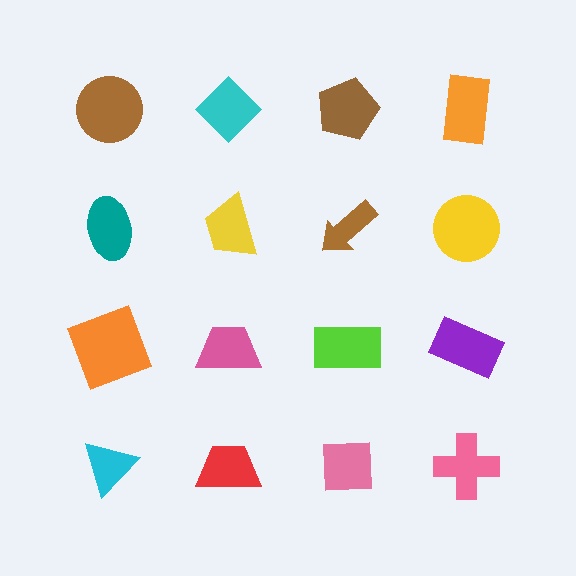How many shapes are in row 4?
4 shapes.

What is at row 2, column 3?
A brown arrow.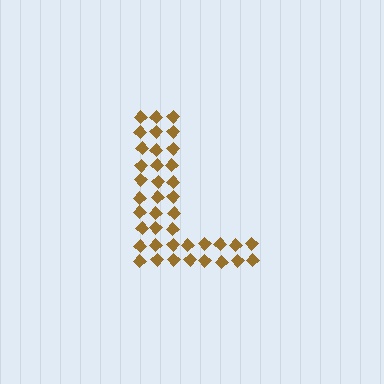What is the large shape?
The large shape is the letter L.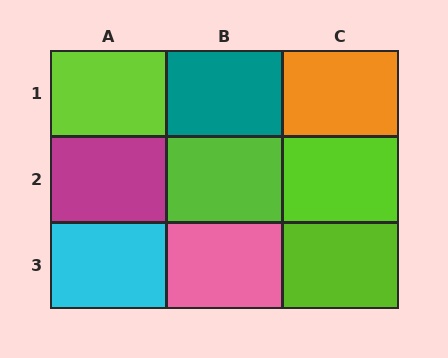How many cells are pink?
1 cell is pink.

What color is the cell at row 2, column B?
Lime.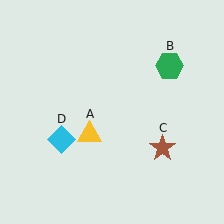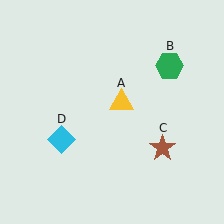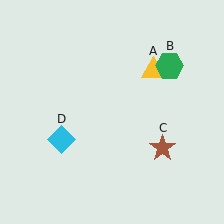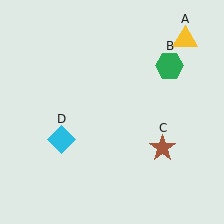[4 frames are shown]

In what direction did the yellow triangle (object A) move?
The yellow triangle (object A) moved up and to the right.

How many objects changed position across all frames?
1 object changed position: yellow triangle (object A).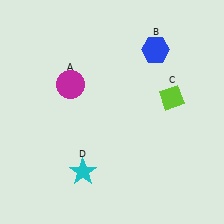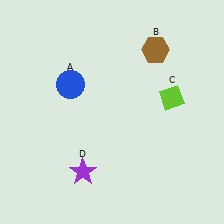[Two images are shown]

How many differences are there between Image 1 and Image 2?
There are 3 differences between the two images.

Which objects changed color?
A changed from magenta to blue. B changed from blue to brown. D changed from cyan to purple.